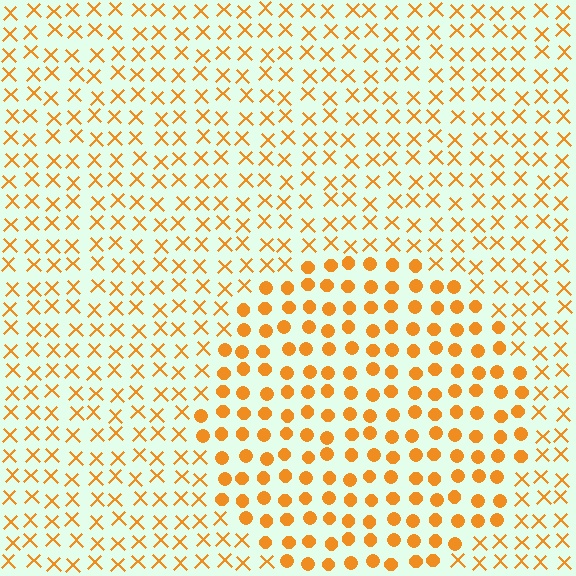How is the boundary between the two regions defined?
The boundary is defined by a change in element shape: circles inside vs. X marks outside. All elements share the same color and spacing.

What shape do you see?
I see a circle.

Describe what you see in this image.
The image is filled with small orange elements arranged in a uniform grid. A circle-shaped region contains circles, while the surrounding area contains X marks. The boundary is defined purely by the change in element shape.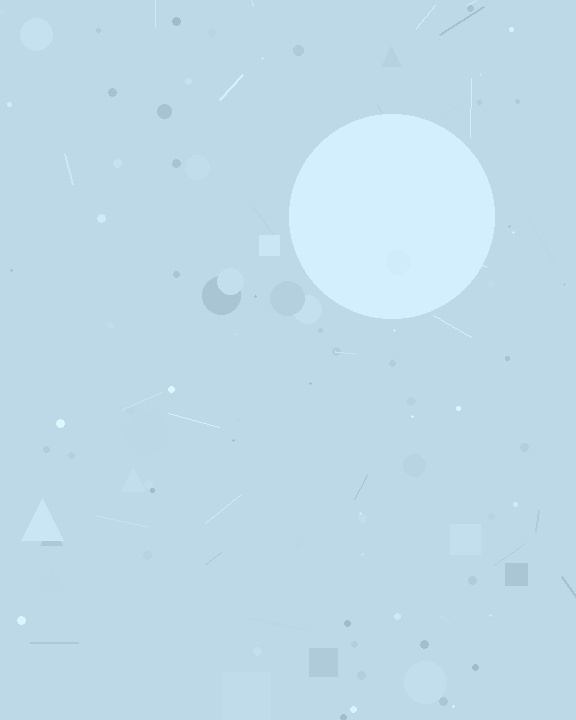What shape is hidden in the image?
A circle is hidden in the image.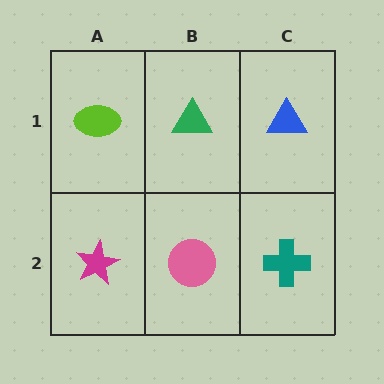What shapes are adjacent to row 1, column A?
A magenta star (row 2, column A), a green triangle (row 1, column B).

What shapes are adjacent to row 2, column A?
A lime ellipse (row 1, column A), a pink circle (row 2, column B).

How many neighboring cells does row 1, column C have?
2.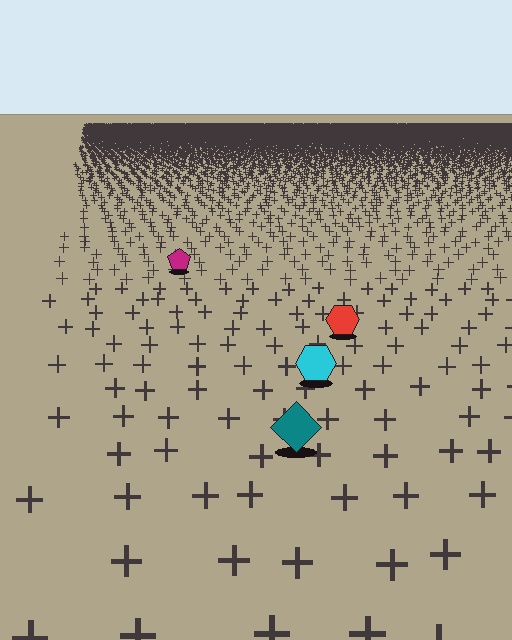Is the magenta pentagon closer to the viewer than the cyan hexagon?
No. The cyan hexagon is closer — you can tell from the texture gradient: the ground texture is coarser near it.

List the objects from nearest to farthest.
From nearest to farthest: the teal diamond, the cyan hexagon, the red hexagon, the magenta pentagon.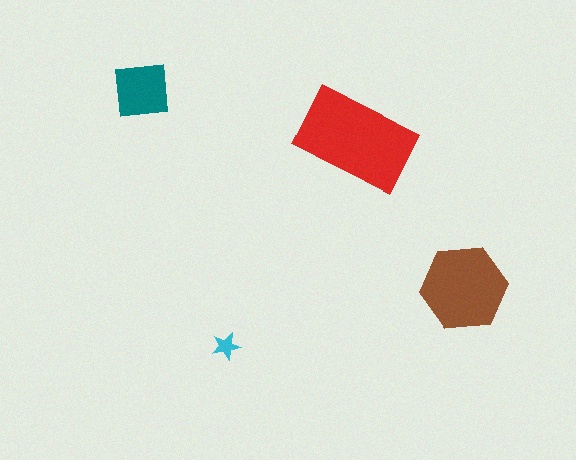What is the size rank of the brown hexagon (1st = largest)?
2nd.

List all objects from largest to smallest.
The red rectangle, the brown hexagon, the teal square, the cyan star.